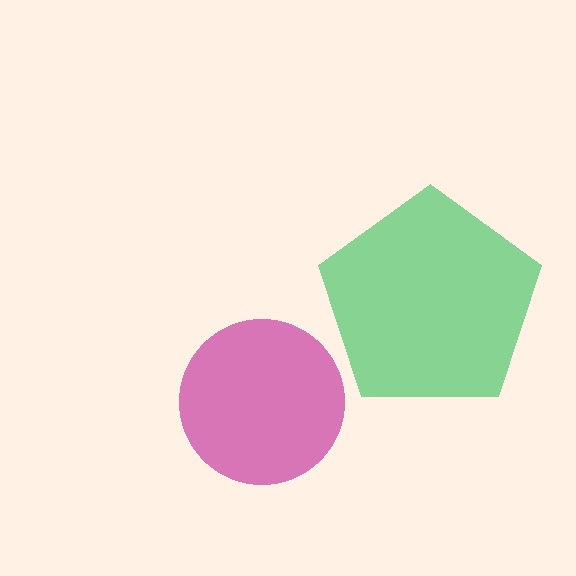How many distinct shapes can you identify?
There are 2 distinct shapes: a magenta circle, a green pentagon.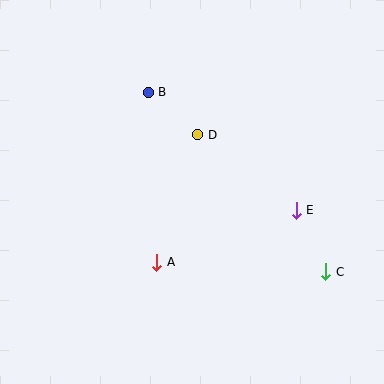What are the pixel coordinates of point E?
Point E is at (296, 210).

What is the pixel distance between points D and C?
The distance between D and C is 187 pixels.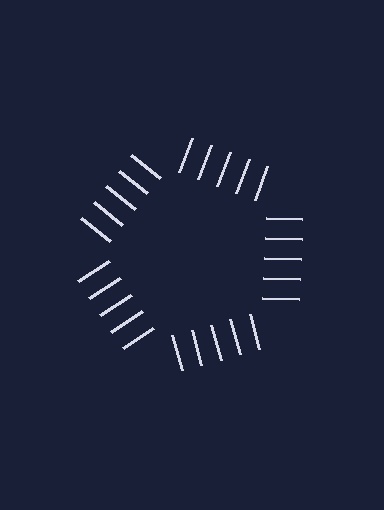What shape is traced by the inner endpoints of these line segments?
An illusory pentagon — the line segments terminate on its edges but no continuous stroke is drawn.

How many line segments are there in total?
25 — 5 along each of the 5 edges.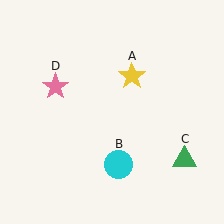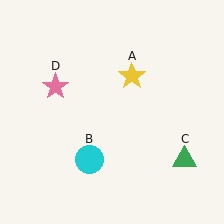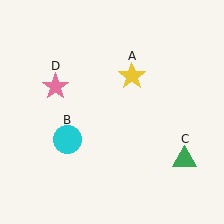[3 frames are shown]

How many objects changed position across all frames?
1 object changed position: cyan circle (object B).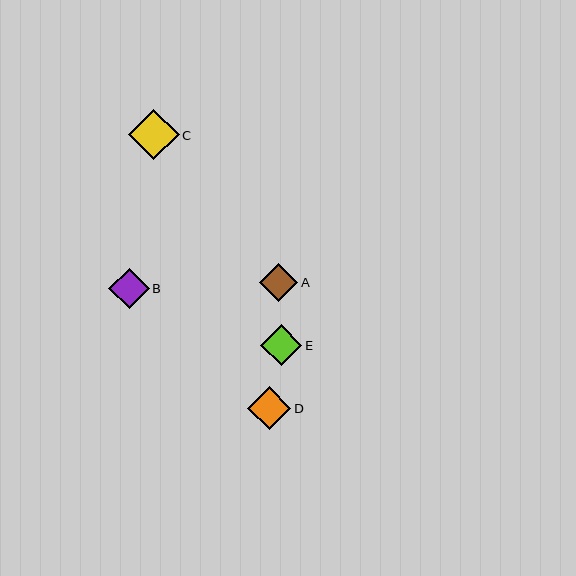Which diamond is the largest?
Diamond C is the largest with a size of approximately 50 pixels.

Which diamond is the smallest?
Diamond A is the smallest with a size of approximately 38 pixels.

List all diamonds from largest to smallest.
From largest to smallest: C, D, E, B, A.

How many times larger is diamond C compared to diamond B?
Diamond C is approximately 1.3 times the size of diamond B.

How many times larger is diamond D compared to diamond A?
Diamond D is approximately 1.1 times the size of diamond A.